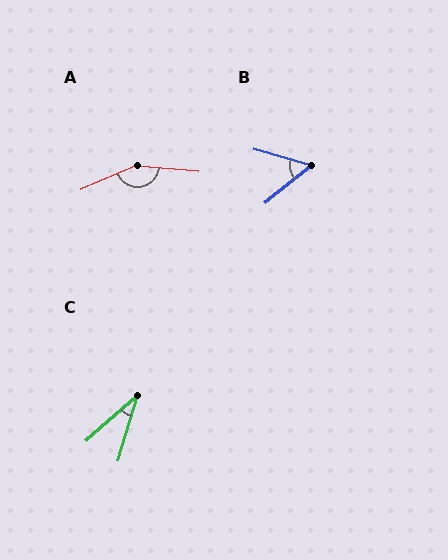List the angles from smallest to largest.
C (32°), B (55°), A (151°).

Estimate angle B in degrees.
Approximately 55 degrees.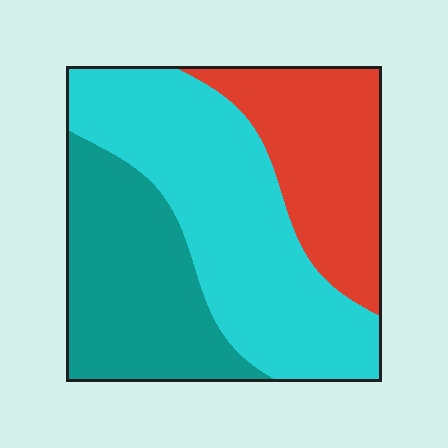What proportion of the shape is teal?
Teal covers 30% of the shape.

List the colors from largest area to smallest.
From largest to smallest: cyan, teal, red.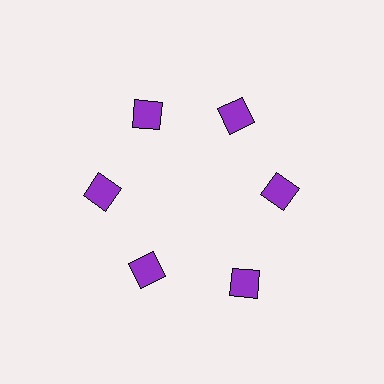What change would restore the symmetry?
The symmetry would be restored by moving it inward, back onto the ring so that all 6 squares sit at equal angles and equal distance from the center.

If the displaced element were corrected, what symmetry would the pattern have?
It would have 6-fold rotational symmetry — the pattern would map onto itself every 60 degrees.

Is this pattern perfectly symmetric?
No. The 6 purple squares are arranged in a ring, but one element near the 5 o'clock position is pushed outward from the center, breaking the 6-fold rotational symmetry.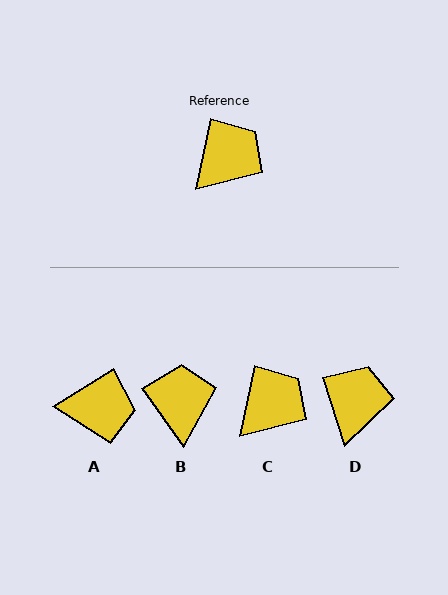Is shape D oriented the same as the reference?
No, it is off by about 30 degrees.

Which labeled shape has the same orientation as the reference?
C.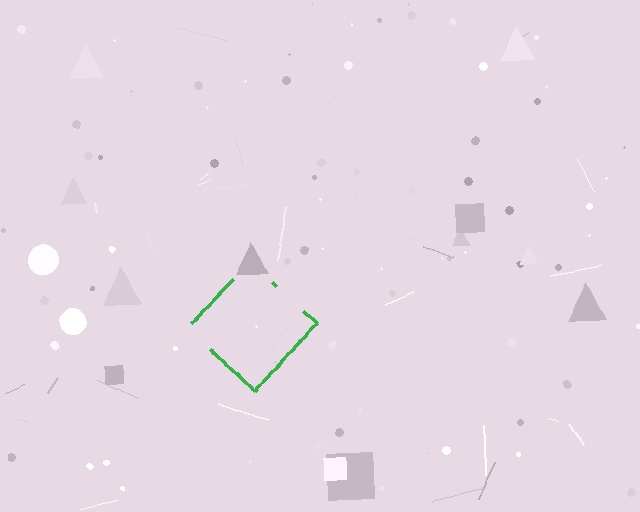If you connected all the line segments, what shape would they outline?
They would outline a diamond.